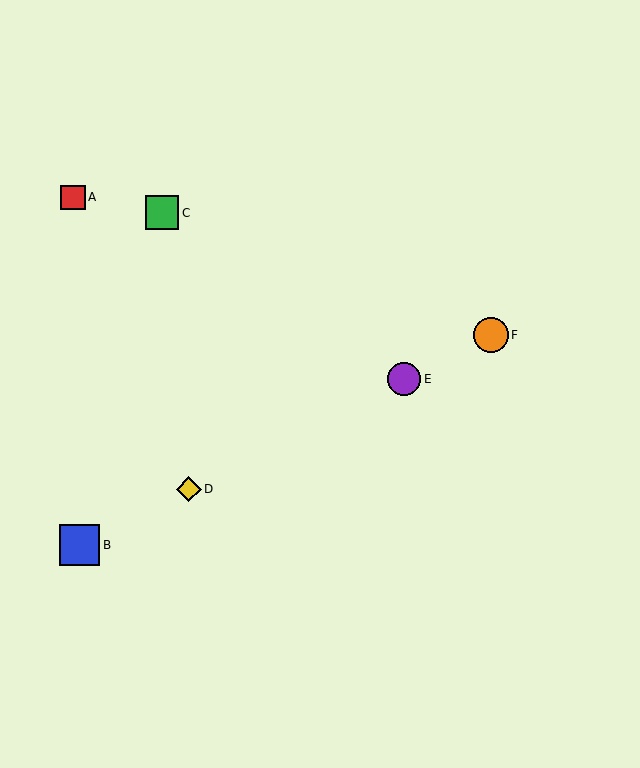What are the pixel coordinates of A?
Object A is at (73, 197).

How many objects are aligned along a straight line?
4 objects (B, D, E, F) are aligned along a straight line.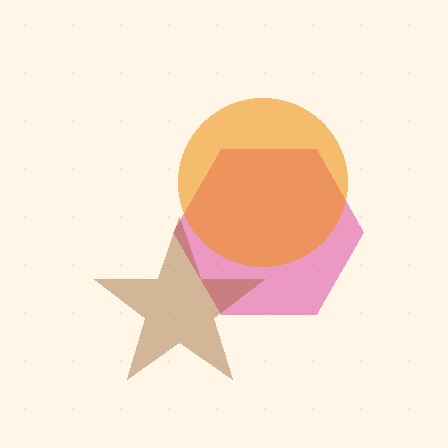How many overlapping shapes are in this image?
There are 3 overlapping shapes in the image.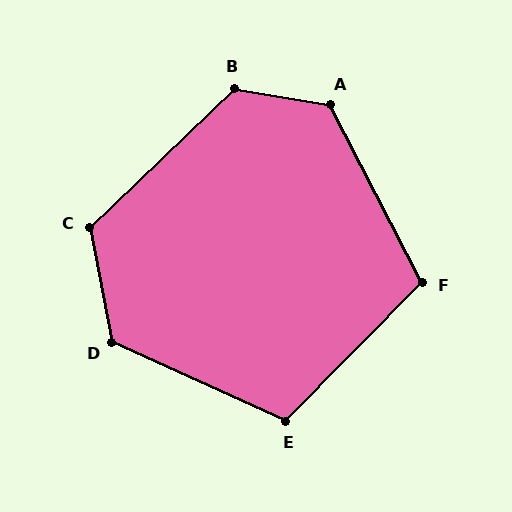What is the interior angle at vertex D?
Approximately 125 degrees (obtuse).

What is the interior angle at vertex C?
Approximately 123 degrees (obtuse).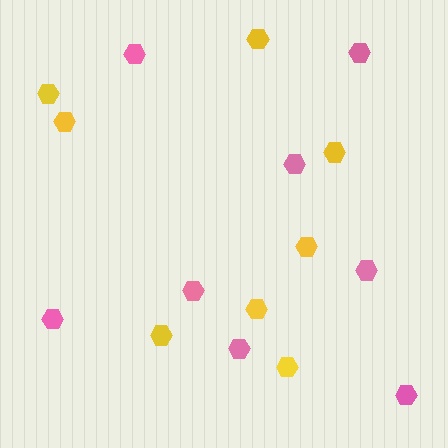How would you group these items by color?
There are 2 groups: one group of yellow hexagons (8) and one group of pink hexagons (8).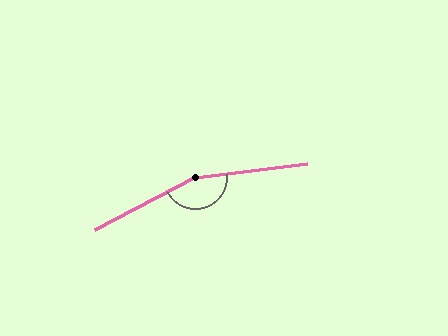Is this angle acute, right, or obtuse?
It is obtuse.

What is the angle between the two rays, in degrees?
Approximately 159 degrees.